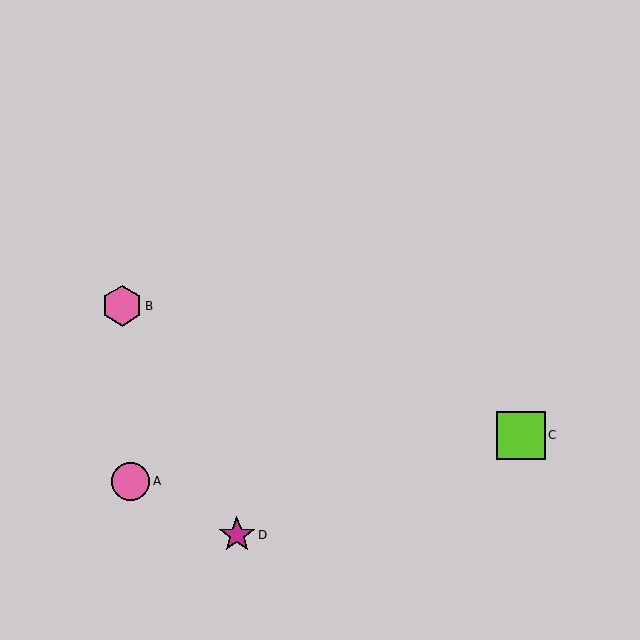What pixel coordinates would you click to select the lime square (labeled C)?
Click at (521, 435) to select the lime square C.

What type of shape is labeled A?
Shape A is a pink circle.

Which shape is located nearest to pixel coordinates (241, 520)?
The magenta star (labeled D) at (237, 535) is nearest to that location.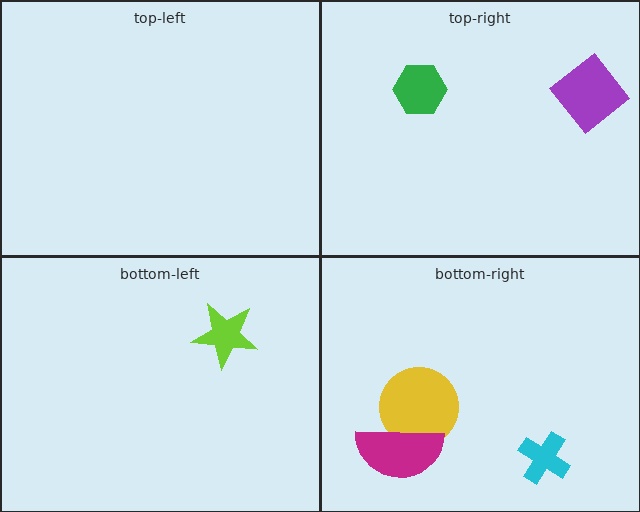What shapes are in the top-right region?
The purple diamond, the green hexagon.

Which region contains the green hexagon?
The top-right region.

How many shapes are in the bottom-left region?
1.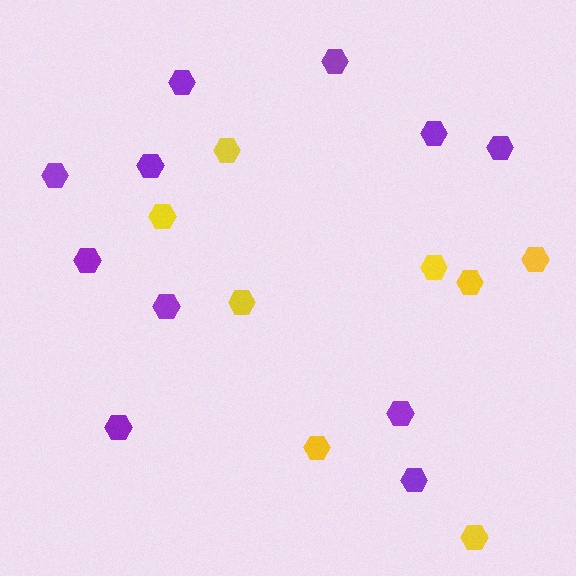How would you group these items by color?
There are 2 groups: one group of yellow hexagons (8) and one group of purple hexagons (11).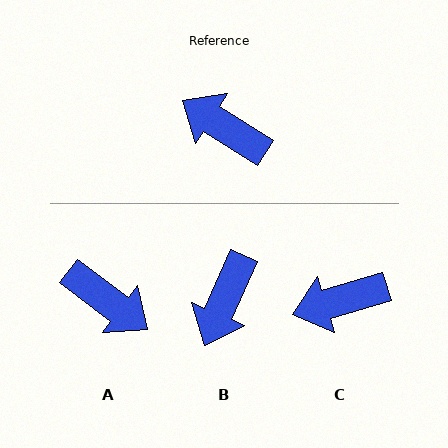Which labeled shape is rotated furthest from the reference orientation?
A, about 176 degrees away.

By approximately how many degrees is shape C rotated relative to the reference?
Approximately 49 degrees counter-clockwise.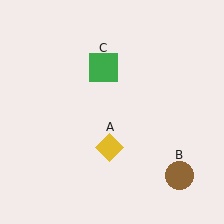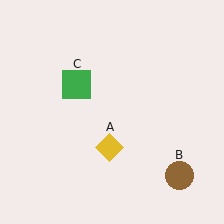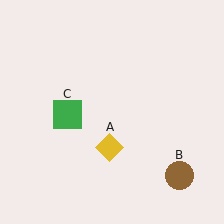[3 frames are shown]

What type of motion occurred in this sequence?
The green square (object C) rotated counterclockwise around the center of the scene.